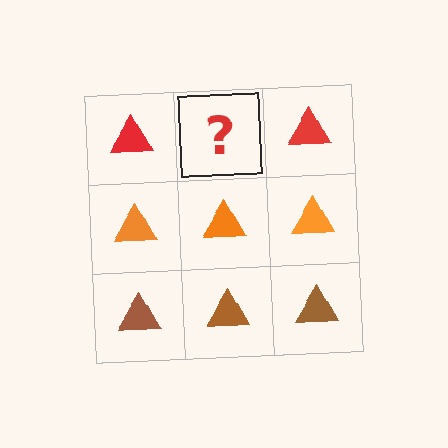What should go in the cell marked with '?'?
The missing cell should contain a red triangle.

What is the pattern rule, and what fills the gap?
The rule is that each row has a consistent color. The gap should be filled with a red triangle.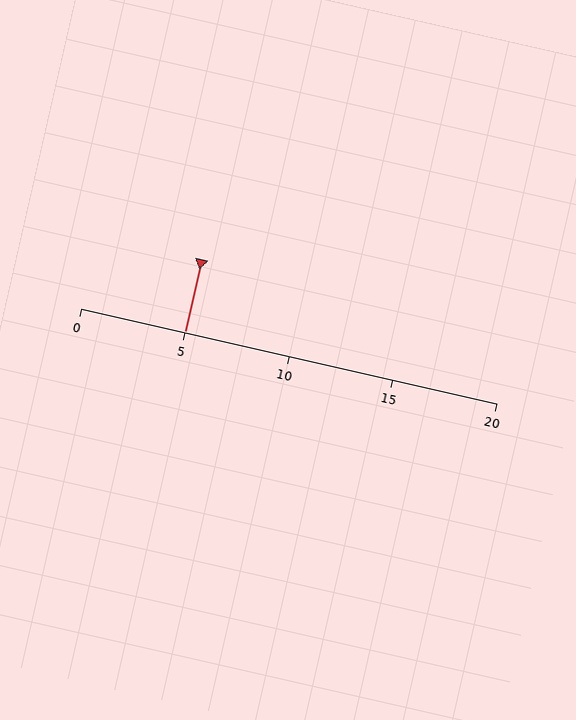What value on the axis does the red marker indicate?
The marker indicates approximately 5.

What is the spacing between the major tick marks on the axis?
The major ticks are spaced 5 apart.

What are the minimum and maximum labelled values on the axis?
The axis runs from 0 to 20.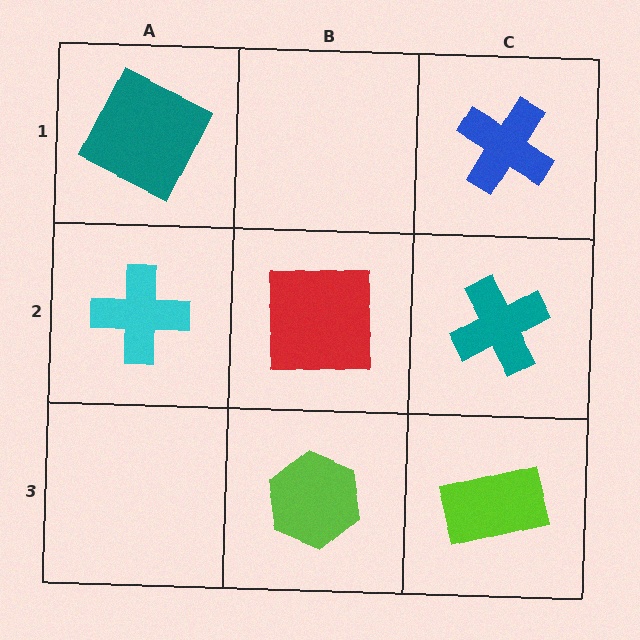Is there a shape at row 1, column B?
No, that cell is empty.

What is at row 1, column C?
A blue cross.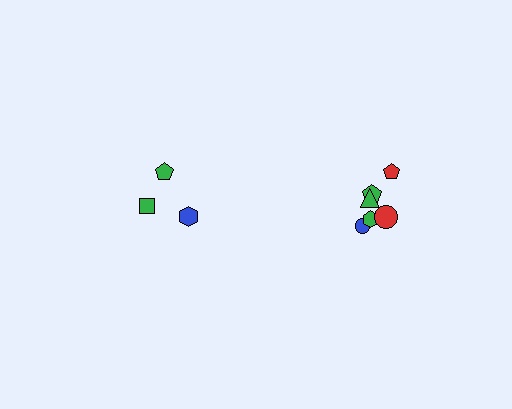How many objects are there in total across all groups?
There are 9 objects.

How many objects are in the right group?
There are 6 objects.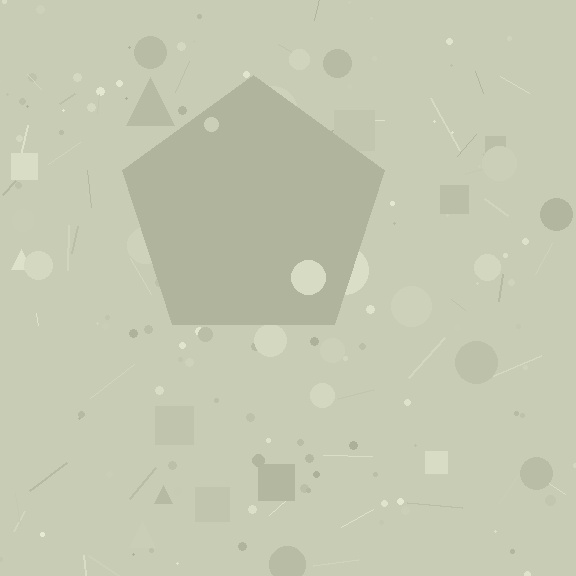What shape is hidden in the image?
A pentagon is hidden in the image.